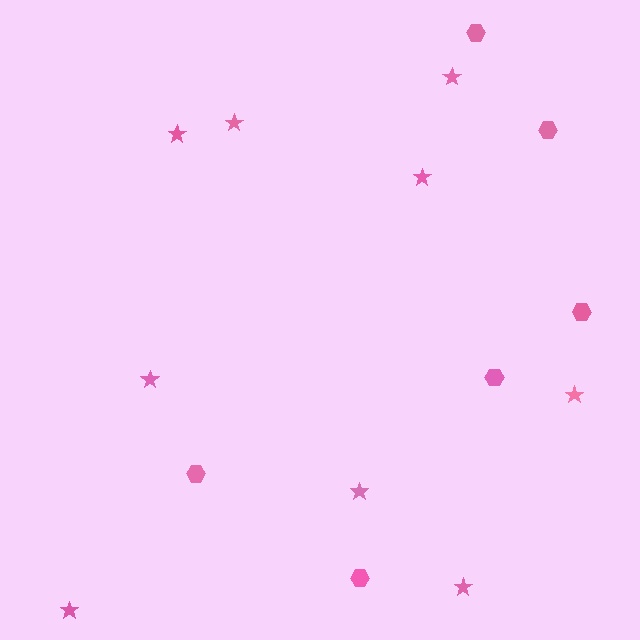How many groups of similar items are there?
There are 2 groups: one group of stars (9) and one group of hexagons (6).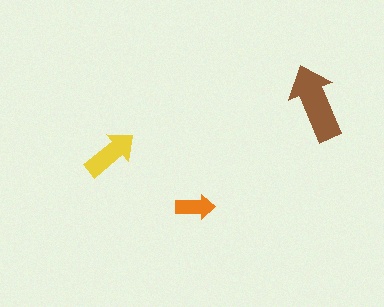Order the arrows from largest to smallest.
the brown one, the yellow one, the orange one.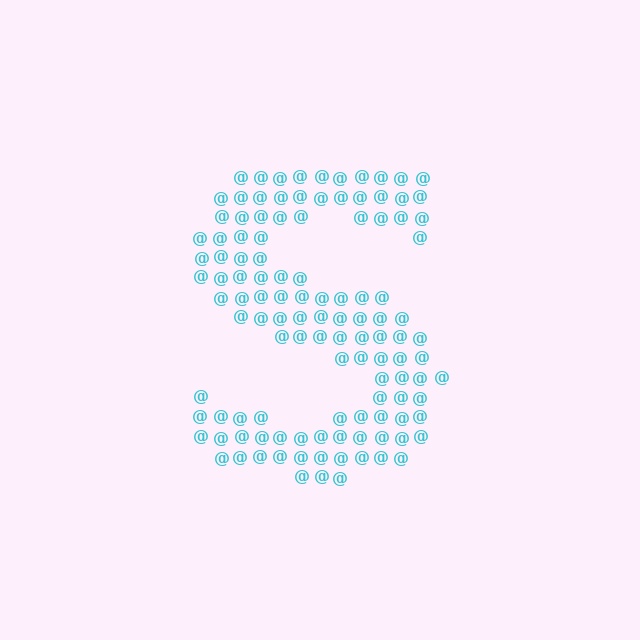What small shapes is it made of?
It is made of small at signs.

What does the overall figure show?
The overall figure shows the letter S.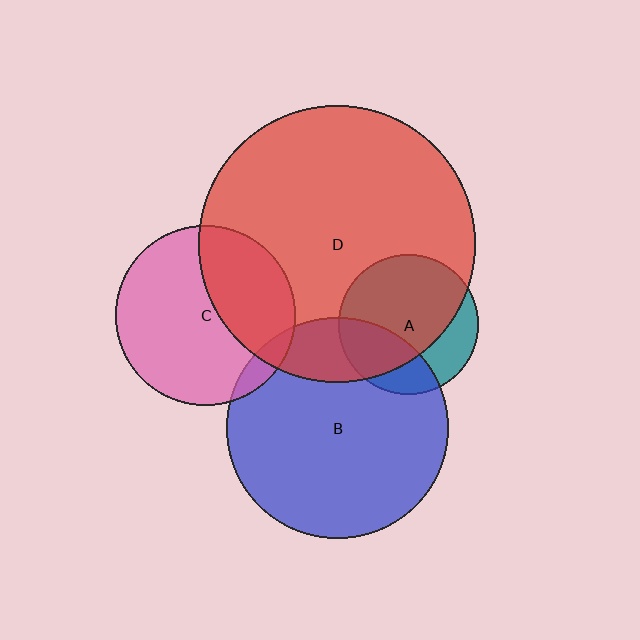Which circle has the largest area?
Circle D (red).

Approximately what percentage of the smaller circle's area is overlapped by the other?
Approximately 35%.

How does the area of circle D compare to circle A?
Approximately 4.0 times.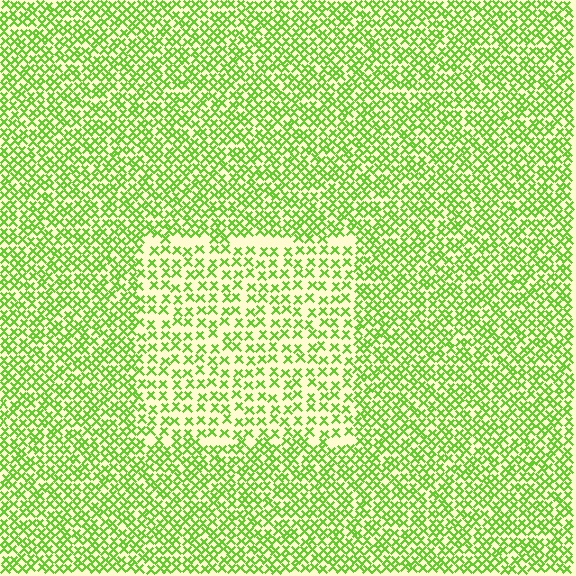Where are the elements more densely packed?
The elements are more densely packed outside the rectangle boundary.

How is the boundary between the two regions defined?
The boundary is defined by a change in element density (approximately 1.8x ratio). All elements are the same color, size, and shape.